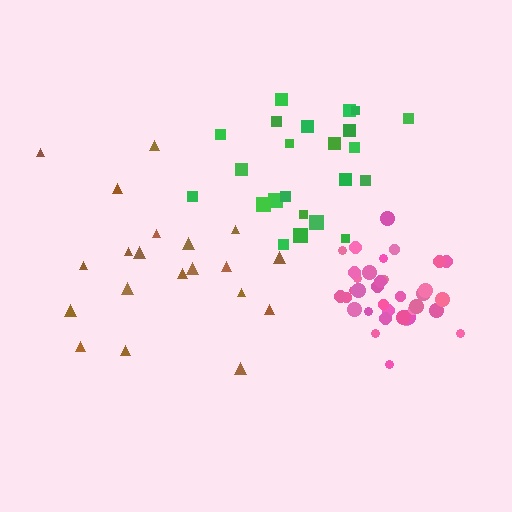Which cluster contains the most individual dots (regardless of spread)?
Pink (35).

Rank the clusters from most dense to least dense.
pink, green, brown.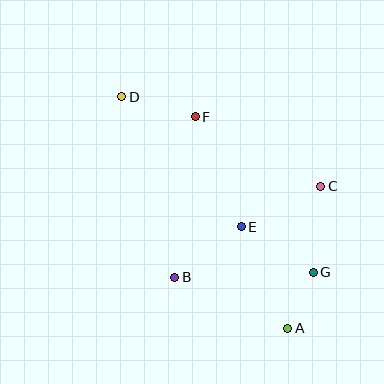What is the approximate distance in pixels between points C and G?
The distance between C and G is approximately 86 pixels.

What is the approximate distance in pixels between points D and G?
The distance between D and G is approximately 259 pixels.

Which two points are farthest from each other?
Points A and D are farthest from each other.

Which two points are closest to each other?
Points A and G are closest to each other.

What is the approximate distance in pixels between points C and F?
The distance between C and F is approximately 144 pixels.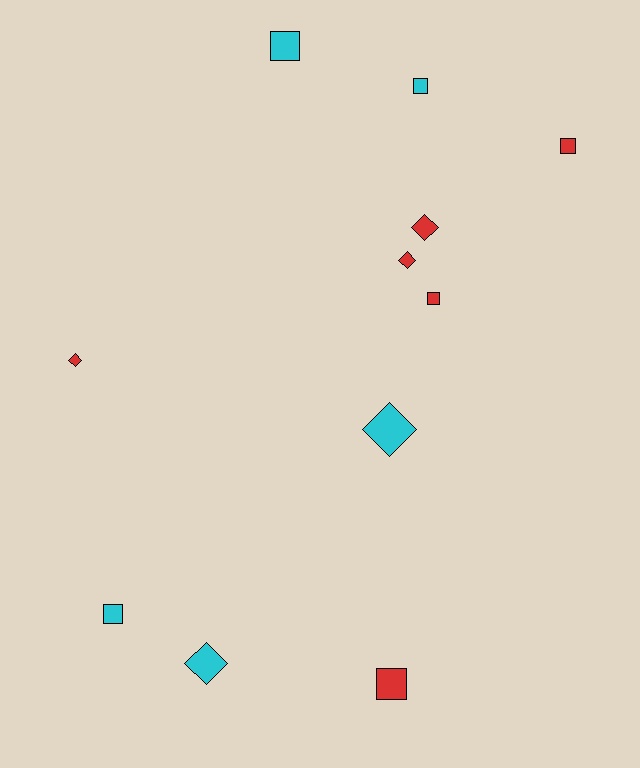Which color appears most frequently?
Red, with 6 objects.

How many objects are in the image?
There are 11 objects.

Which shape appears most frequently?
Square, with 6 objects.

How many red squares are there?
There are 3 red squares.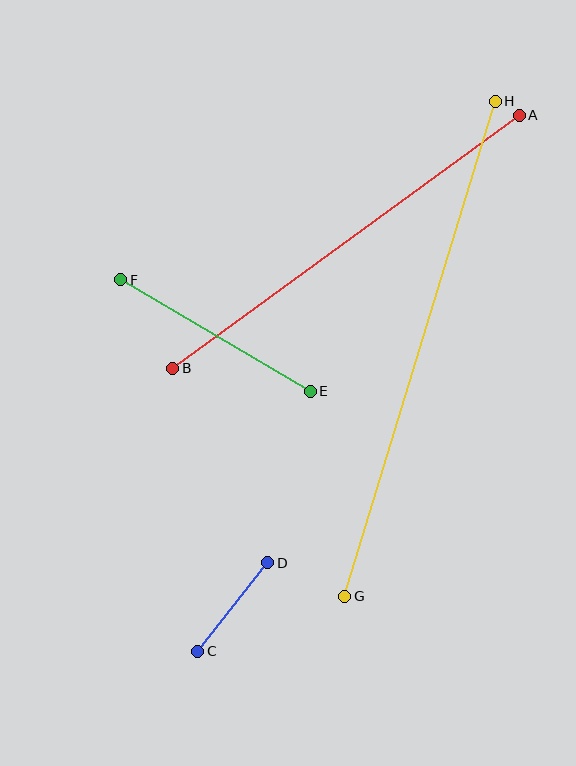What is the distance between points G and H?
The distance is approximately 517 pixels.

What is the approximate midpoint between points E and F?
The midpoint is at approximately (216, 336) pixels.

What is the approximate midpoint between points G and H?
The midpoint is at approximately (420, 349) pixels.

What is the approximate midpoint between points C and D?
The midpoint is at approximately (233, 607) pixels.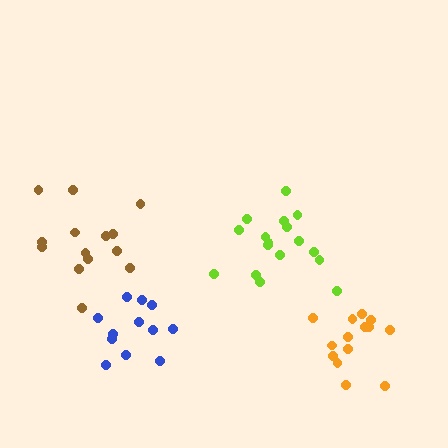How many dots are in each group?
Group 1: 14 dots, Group 2: 17 dots, Group 3: 14 dots, Group 4: 12 dots (57 total).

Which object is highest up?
The brown cluster is topmost.